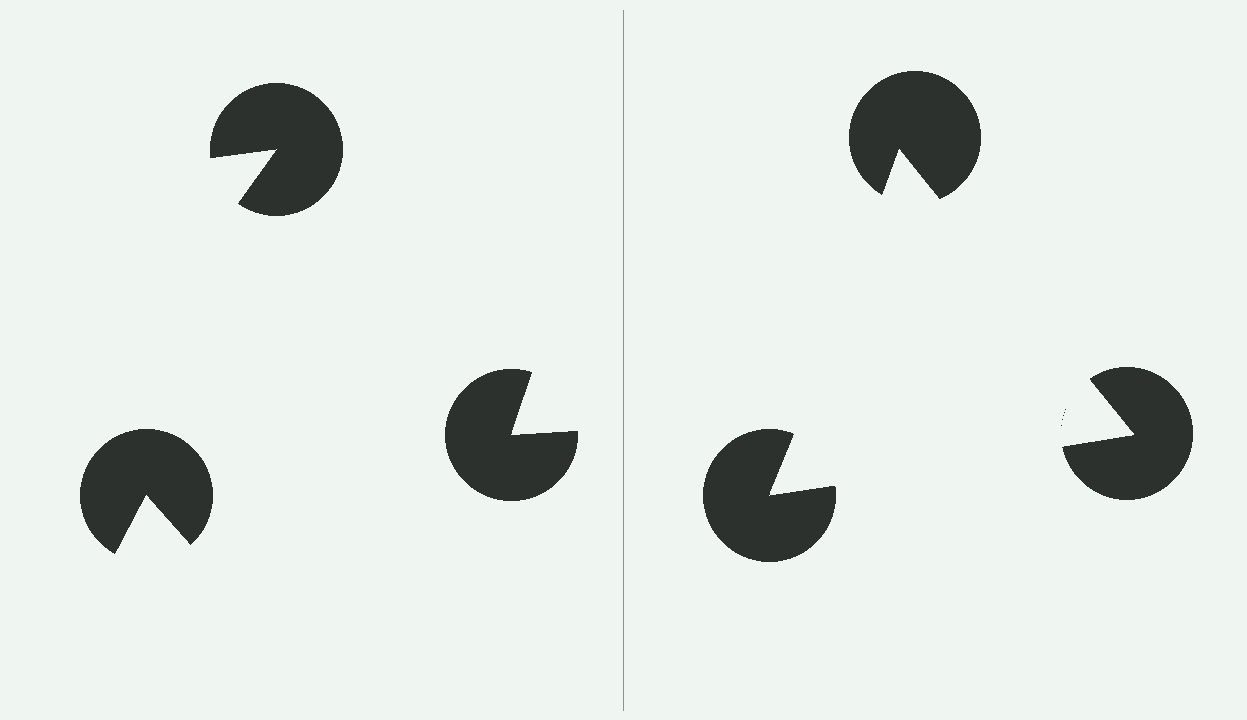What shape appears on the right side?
An illusory triangle.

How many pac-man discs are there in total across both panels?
6 — 3 on each side.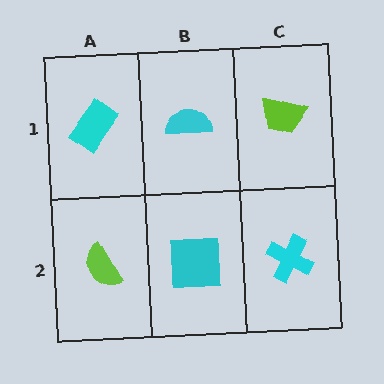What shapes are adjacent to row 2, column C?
A lime trapezoid (row 1, column C), a cyan square (row 2, column B).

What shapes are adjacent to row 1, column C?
A cyan cross (row 2, column C), a cyan semicircle (row 1, column B).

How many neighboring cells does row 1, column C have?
2.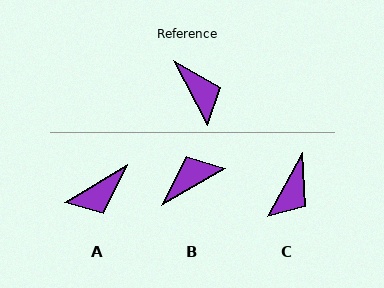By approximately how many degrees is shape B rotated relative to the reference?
Approximately 93 degrees counter-clockwise.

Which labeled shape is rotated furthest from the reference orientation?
B, about 93 degrees away.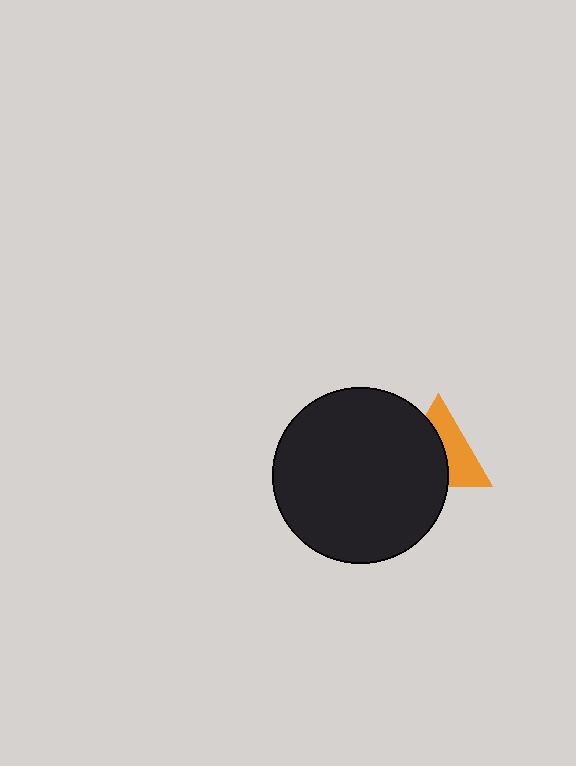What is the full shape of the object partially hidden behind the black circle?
The partially hidden object is an orange triangle.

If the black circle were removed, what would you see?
You would see the complete orange triangle.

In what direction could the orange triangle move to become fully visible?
The orange triangle could move right. That would shift it out from behind the black circle entirely.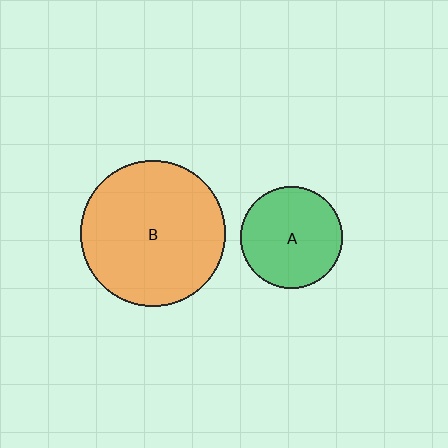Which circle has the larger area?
Circle B (orange).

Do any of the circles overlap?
No, none of the circles overlap.